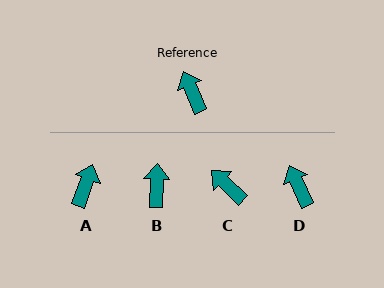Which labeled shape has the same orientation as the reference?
D.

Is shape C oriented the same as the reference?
No, it is off by about 23 degrees.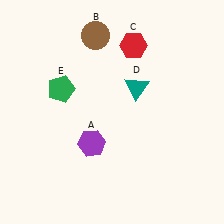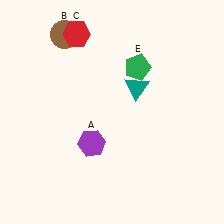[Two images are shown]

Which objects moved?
The objects that moved are: the brown circle (B), the red hexagon (C), the green pentagon (E).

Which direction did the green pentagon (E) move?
The green pentagon (E) moved right.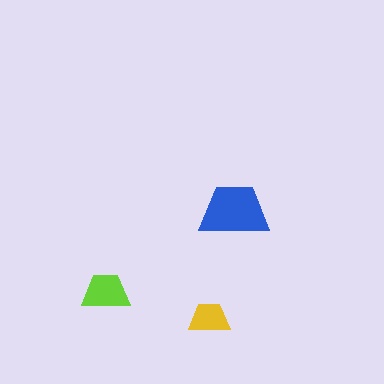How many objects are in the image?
There are 3 objects in the image.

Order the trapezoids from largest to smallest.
the blue one, the lime one, the yellow one.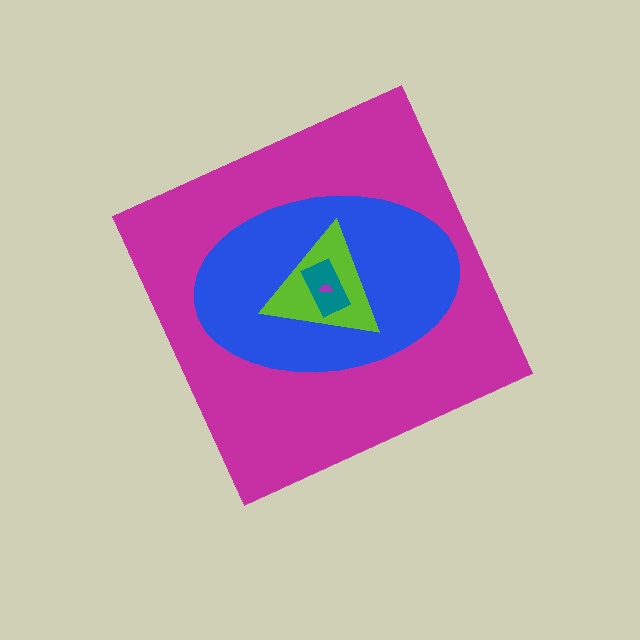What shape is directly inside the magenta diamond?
The blue ellipse.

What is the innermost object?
The purple semicircle.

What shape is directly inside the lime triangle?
The teal rectangle.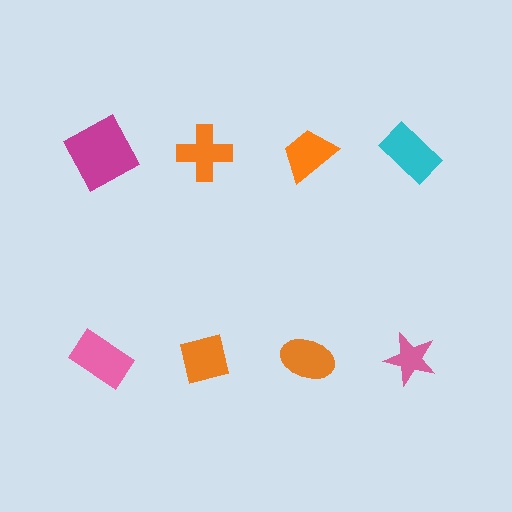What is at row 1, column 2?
An orange cross.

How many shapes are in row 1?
4 shapes.